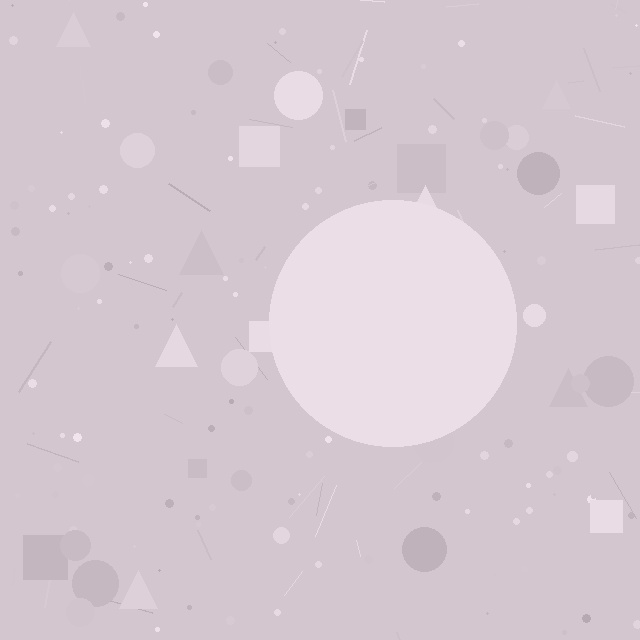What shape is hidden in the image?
A circle is hidden in the image.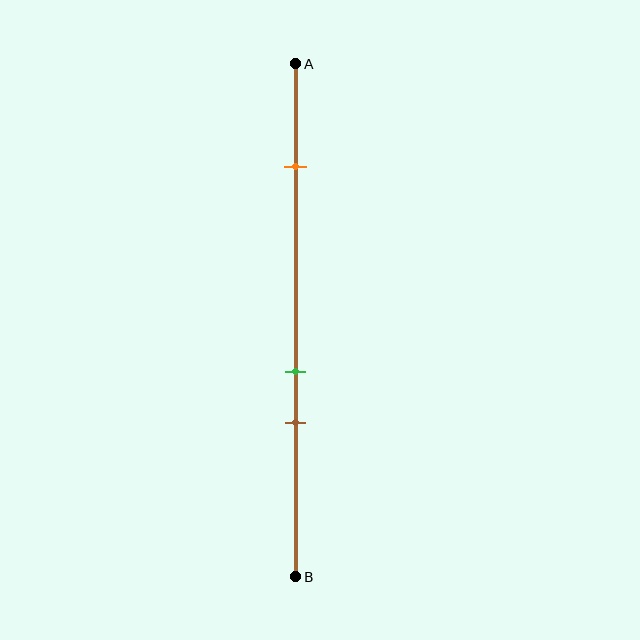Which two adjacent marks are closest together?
The green and brown marks are the closest adjacent pair.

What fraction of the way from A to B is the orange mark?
The orange mark is approximately 20% (0.2) of the way from A to B.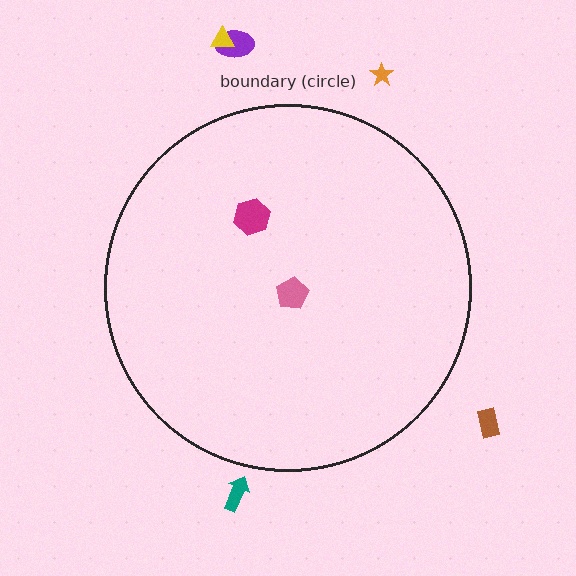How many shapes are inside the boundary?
2 inside, 5 outside.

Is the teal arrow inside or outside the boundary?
Outside.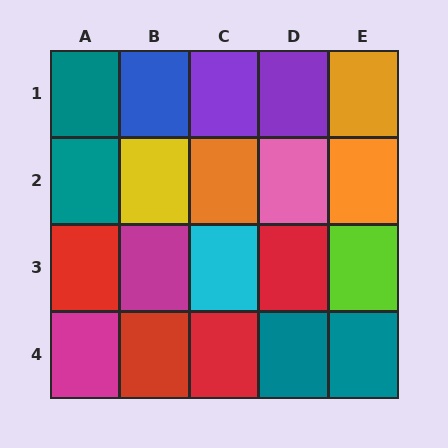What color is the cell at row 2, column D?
Pink.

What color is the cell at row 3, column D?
Red.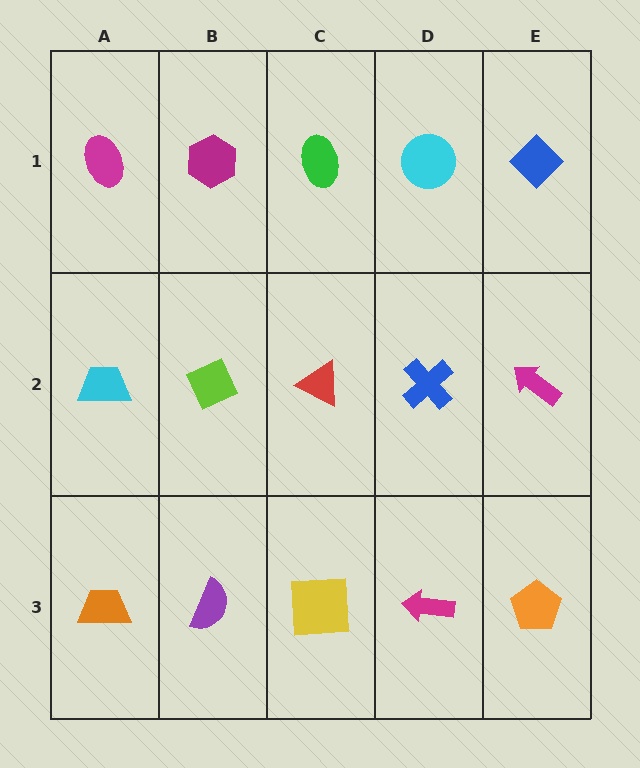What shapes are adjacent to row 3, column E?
A magenta arrow (row 2, column E), a magenta arrow (row 3, column D).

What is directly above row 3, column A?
A cyan trapezoid.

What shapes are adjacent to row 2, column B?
A magenta hexagon (row 1, column B), a purple semicircle (row 3, column B), a cyan trapezoid (row 2, column A), a red triangle (row 2, column C).